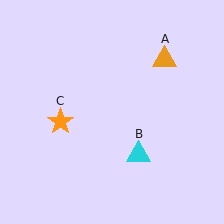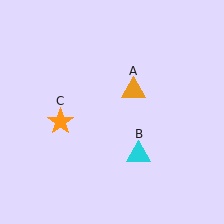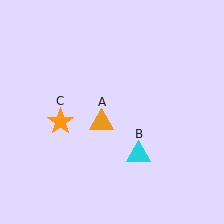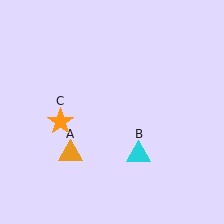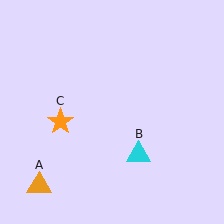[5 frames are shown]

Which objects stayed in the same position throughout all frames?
Cyan triangle (object B) and orange star (object C) remained stationary.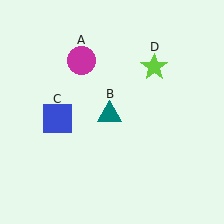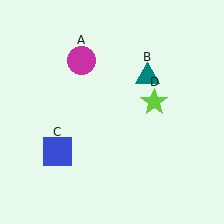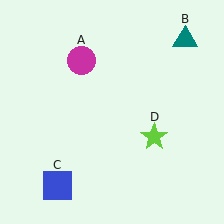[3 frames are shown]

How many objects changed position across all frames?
3 objects changed position: teal triangle (object B), blue square (object C), lime star (object D).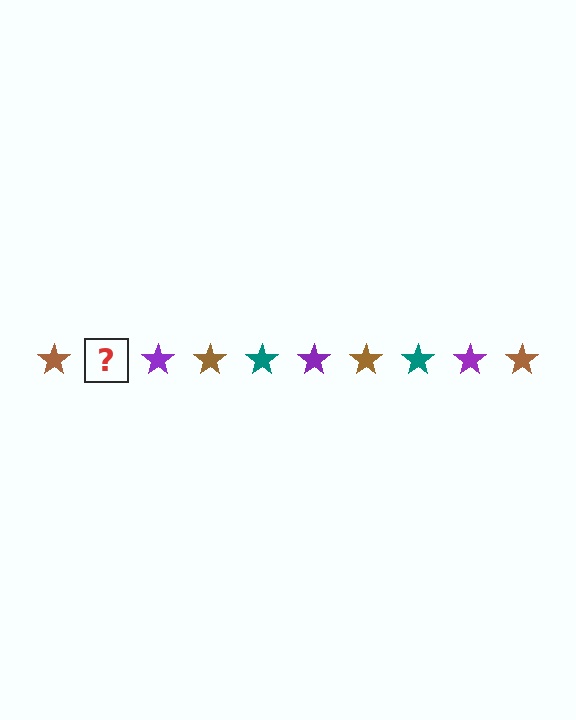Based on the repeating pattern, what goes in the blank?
The blank should be a teal star.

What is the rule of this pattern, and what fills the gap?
The rule is that the pattern cycles through brown, teal, purple stars. The gap should be filled with a teal star.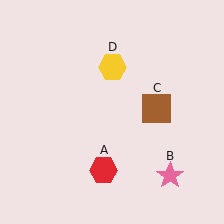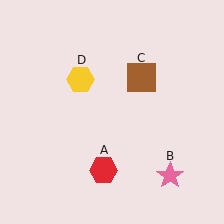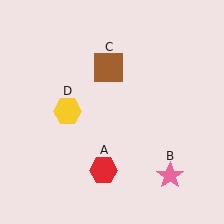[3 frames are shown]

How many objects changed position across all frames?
2 objects changed position: brown square (object C), yellow hexagon (object D).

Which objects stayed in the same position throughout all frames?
Red hexagon (object A) and pink star (object B) remained stationary.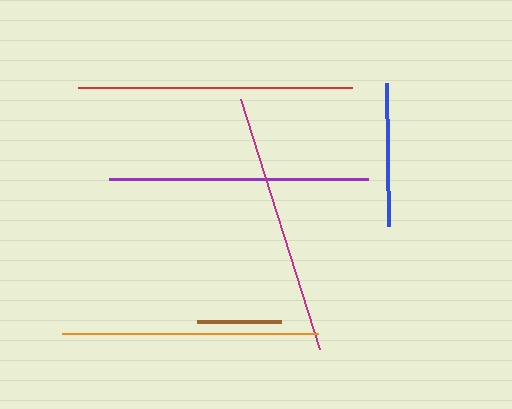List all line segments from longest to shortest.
From longest to shortest: red, magenta, purple, orange, blue, brown.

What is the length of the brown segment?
The brown segment is approximately 84 pixels long.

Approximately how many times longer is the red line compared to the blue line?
The red line is approximately 1.9 times the length of the blue line.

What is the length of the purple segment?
The purple segment is approximately 259 pixels long.